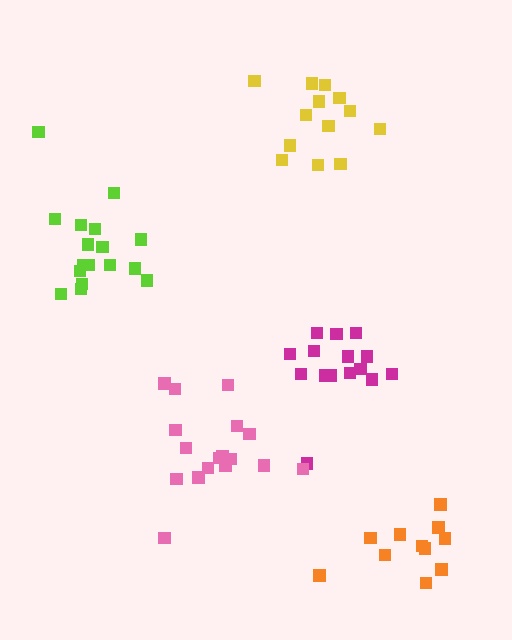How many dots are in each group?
Group 1: 17 dots, Group 2: 15 dots, Group 3: 17 dots, Group 4: 13 dots, Group 5: 11 dots (73 total).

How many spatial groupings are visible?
There are 5 spatial groupings.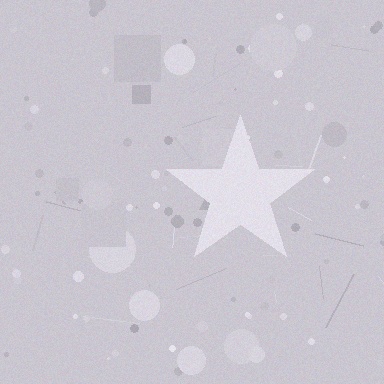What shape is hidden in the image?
A star is hidden in the image.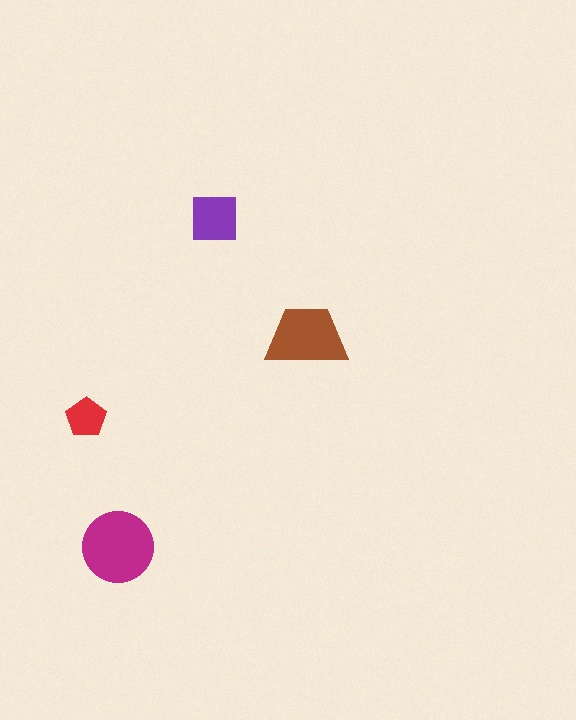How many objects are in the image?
There are 4 objects in the image.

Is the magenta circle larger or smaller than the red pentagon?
Larger.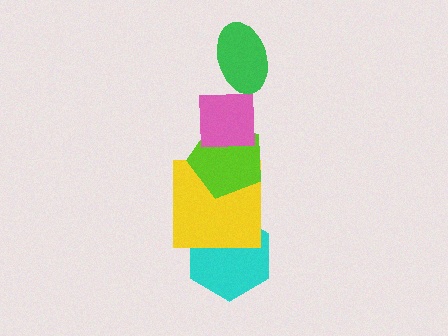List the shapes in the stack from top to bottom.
From top to bottom: the green ellipse, the pink square, the lime pentagon, the yellow square, the cyan hexagon.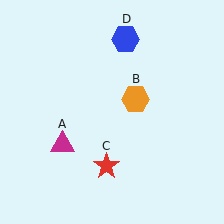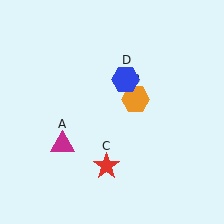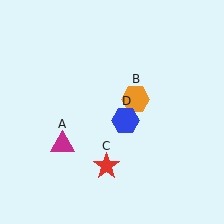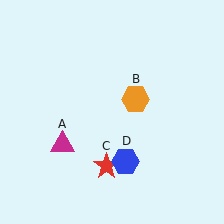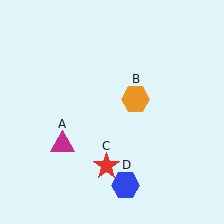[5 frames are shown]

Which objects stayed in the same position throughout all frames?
Magenta triangle (object A) and orange hexagon (object B) and red star (object C) remained stationary.